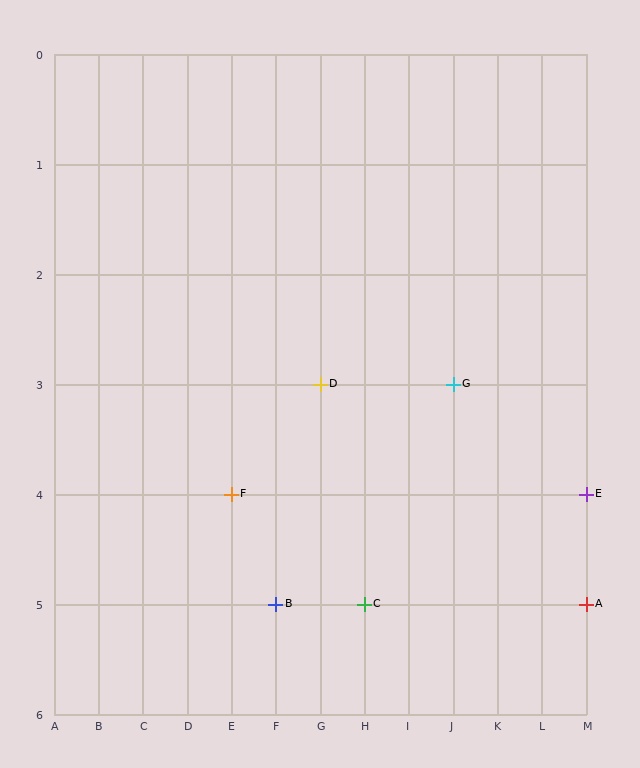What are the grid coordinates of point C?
Point C is at grid coordinates (H, 5).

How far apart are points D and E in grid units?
Points D and E are 6 columns and 1 row apart (about 6.1 grid units diagonally).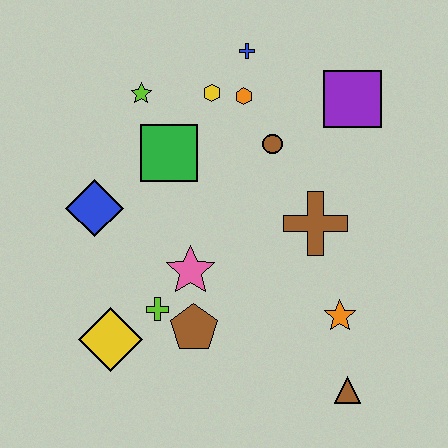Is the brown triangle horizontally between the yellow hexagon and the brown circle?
No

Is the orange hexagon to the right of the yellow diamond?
Yes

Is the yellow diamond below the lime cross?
Yes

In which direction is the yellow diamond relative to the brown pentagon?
The yellow diamond is to the left of the brown pentagon.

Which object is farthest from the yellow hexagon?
The brown triangle is farthest from the yellow hexagon.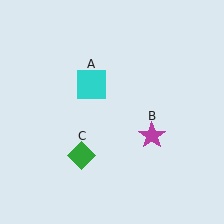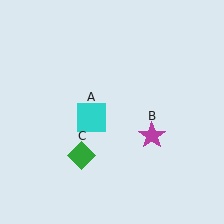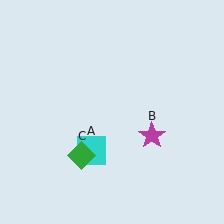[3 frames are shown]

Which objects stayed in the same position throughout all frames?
Magenta star (object B) and green diamond (object C) remained stationary.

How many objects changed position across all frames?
1 object changed position: cyan square (object A).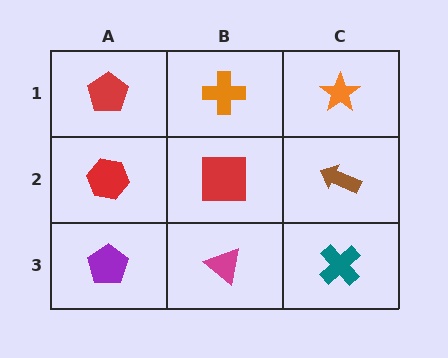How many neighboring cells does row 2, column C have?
3.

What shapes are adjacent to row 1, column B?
A red square (row 2, column B), a red pentagon (row 1, column A), an orange star (row 1, column C).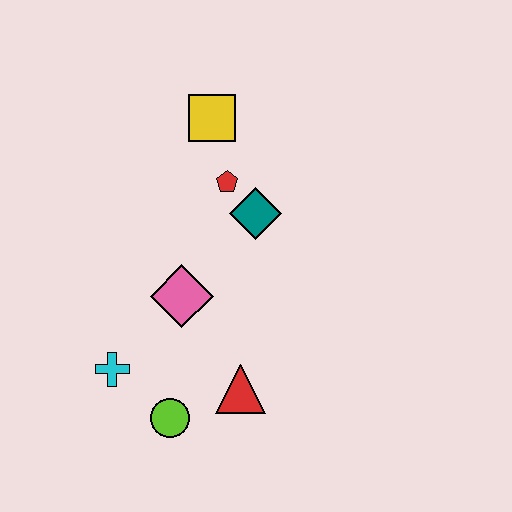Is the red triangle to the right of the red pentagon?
Yes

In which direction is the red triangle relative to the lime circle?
The red triangle is to the right of the lime circle.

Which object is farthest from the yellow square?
The lime circle is farthest from the yellow square.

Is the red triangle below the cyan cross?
Yes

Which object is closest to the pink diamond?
The cyan cross is closest to the pink diamond.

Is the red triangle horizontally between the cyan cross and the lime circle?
No